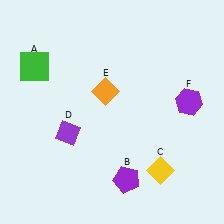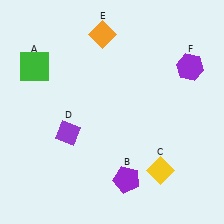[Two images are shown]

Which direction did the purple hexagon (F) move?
The purple hexagon (F) moved up.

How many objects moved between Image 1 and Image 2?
2 objects moved between the two images.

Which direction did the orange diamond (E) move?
The orange diamond (E) moved up.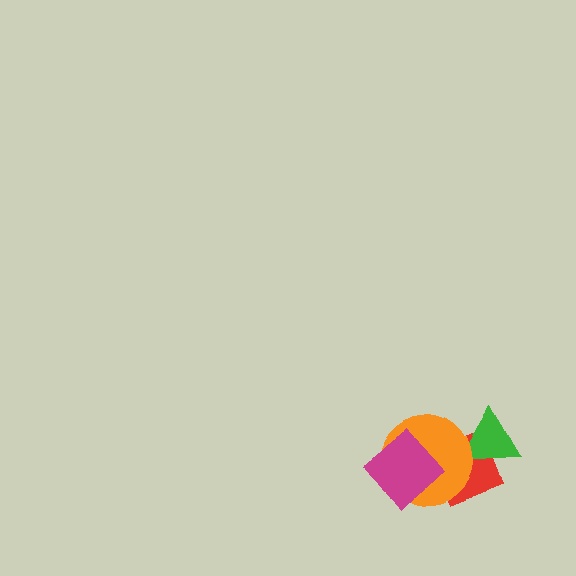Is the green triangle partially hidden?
Yes, it is partially covered by another shape.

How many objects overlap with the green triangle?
2 objects overlap with the green triangle.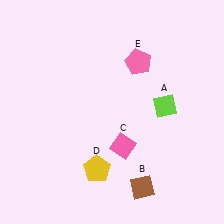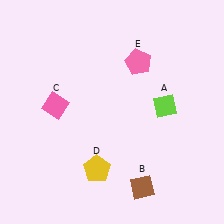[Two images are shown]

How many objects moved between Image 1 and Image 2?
1 object moved between the two images.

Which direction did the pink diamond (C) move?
The pink diamond (C) moved left.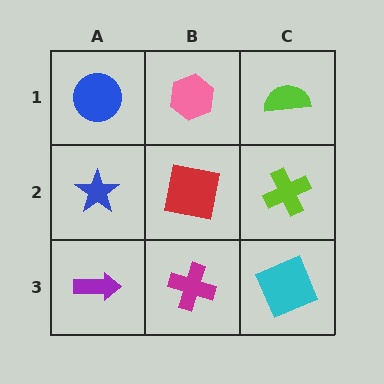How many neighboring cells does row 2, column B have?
4.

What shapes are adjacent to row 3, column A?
A blue star (row 2, column A), a magenta cross (row 3, column B).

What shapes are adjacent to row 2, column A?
A blue circle (row 1, column A), a purple arrow (row 3, column A), a red square (row 2, column B).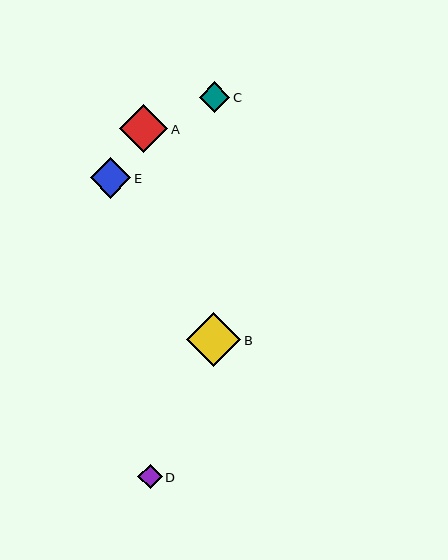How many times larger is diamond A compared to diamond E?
Diamond A is approximately 1.2 times the size of diamond E.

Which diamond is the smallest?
Diamond D is the smallest with a size of approximately 24 pixels.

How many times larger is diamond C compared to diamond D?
Diamond C is approximately 1.3 times the size of diamond D.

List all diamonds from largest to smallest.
From largest to smallest: B, A, E, C, D.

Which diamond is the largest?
Diamond B is the largest with a size of approximately 54 pixels.